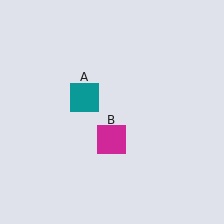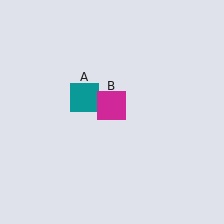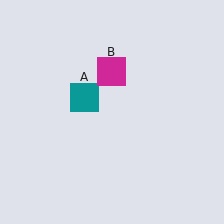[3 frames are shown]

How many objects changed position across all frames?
1 object changed position: magenta square (object B).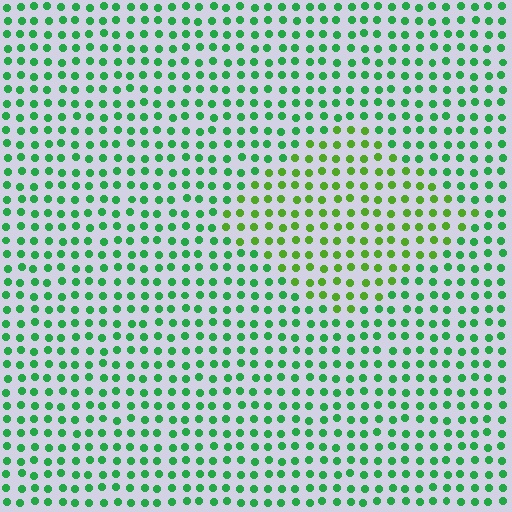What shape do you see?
I see a diamond.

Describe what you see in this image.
The image is filled with small green elements in a uniform arrangement. A diamond-shaped region is visible where the elements are tinted to a slightly different hue, forming a subtle color boundary.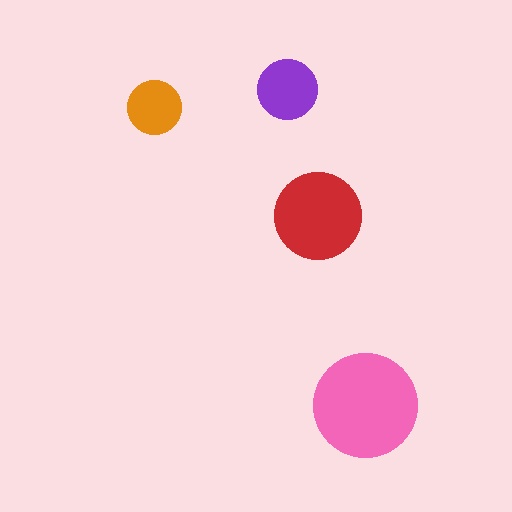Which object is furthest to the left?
The orange circle is leftmost.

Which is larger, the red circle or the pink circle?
The pink one.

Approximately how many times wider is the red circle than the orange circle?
About 1.5 times wider.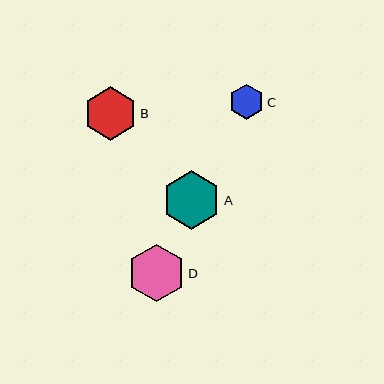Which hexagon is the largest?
Hexagon A is the largest with a size of approximately 59 pixels.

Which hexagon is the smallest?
Hexagon C is the smallest with a size of approximately 35 pixels.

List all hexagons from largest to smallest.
From largest to smallest: A, D, B, C.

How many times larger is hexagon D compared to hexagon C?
Hexagon D is approximately 1.6 times the size of hexagon C.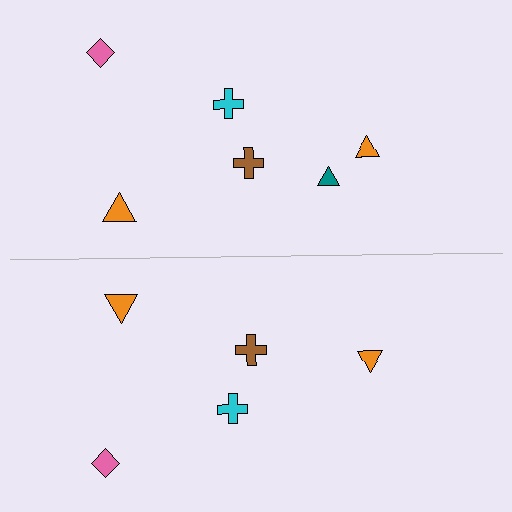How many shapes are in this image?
There are 11 shapes in this image.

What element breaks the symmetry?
A teal triangle is missing from the bottom side.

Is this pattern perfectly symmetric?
No, the pattern is not perfectly symmetric. A teal triangle is missing from the bottom side.